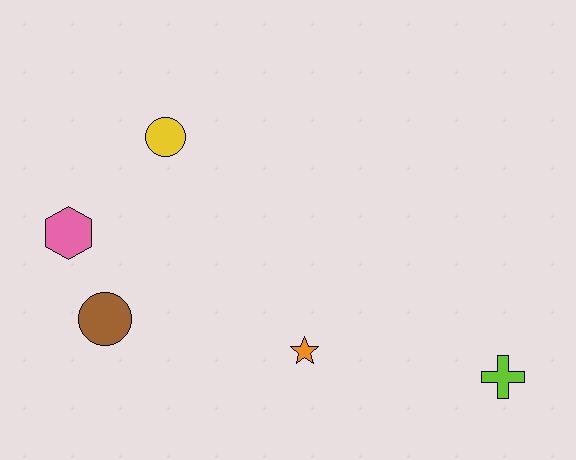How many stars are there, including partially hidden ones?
There is 1 star.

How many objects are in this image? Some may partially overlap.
There are 5 objects.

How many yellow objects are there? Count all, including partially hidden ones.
There is 1 yellow object.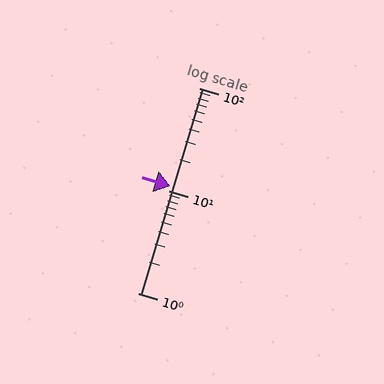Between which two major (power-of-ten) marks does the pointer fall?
The pointer is between 10 and 100.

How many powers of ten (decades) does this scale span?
The scale spans 2 decades, from 1 to 100.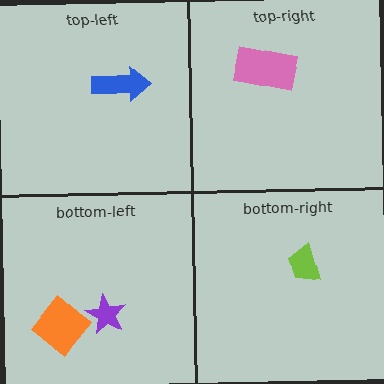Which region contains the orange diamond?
The bottom-left region.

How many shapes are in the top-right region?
1.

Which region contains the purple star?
The bottom-left region.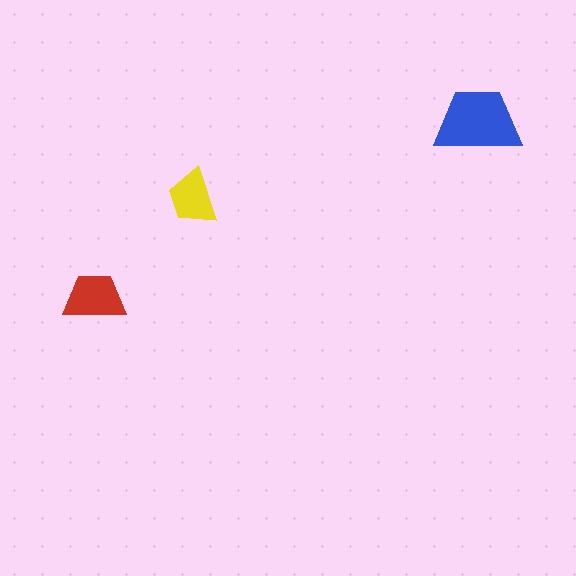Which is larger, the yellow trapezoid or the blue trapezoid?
The blue one.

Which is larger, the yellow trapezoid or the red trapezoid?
The red one.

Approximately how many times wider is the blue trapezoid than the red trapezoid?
About 1.5 times wider.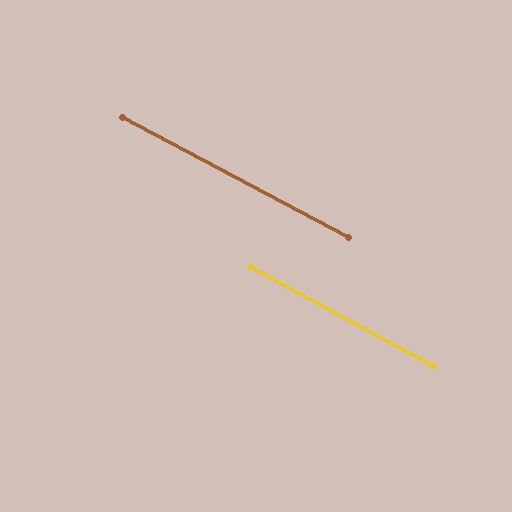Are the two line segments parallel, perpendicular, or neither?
Parallel — their directions differ by only 0.5°.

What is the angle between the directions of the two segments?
Approximately 1 degree.